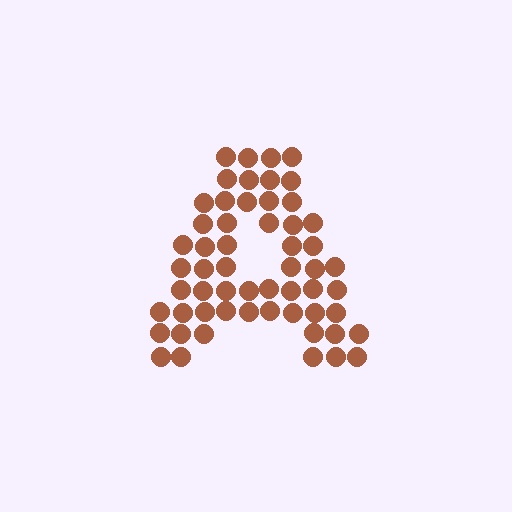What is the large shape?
The large shape is the letter A.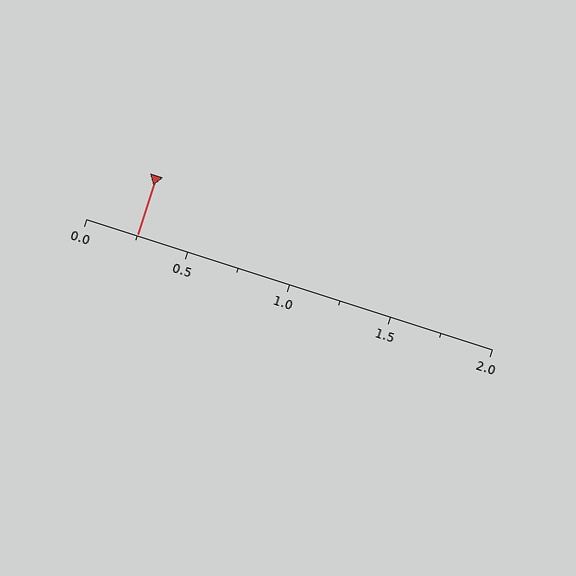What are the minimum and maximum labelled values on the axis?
The axis runs from 0.0 to 2.0.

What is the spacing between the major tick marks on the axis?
The major ticks are spaced 0.5 apart.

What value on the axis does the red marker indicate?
The marker indicates approximately 0.25.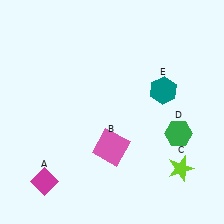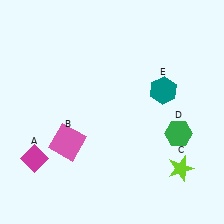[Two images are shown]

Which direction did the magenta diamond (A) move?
The magenta diamond (A) moved up.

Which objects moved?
The objects that moved are: the magenta diamond (A), the pink square (B).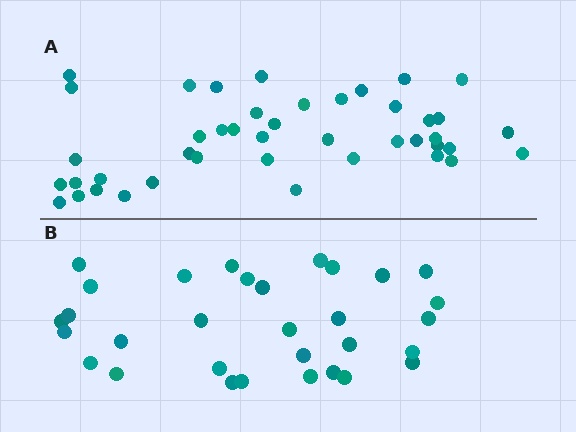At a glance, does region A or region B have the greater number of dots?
Region A (the top region) has more dots.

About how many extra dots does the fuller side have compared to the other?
Region A has roughly 12 or so more dots than region B.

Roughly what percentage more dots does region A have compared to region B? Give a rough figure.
About 40% more.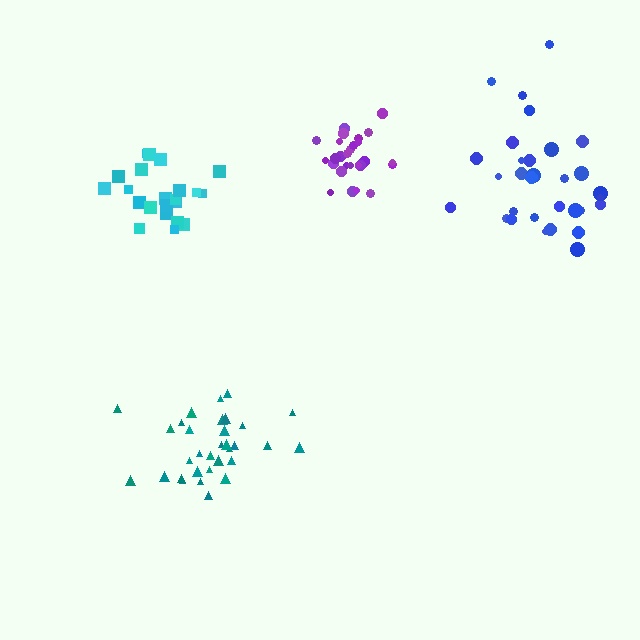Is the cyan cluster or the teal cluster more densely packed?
Cyan.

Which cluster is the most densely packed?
Purple.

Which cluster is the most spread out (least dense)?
Blue.